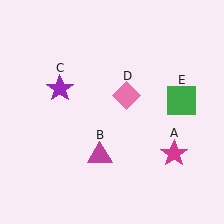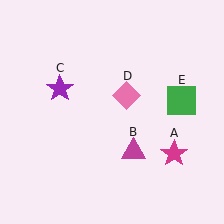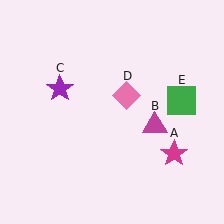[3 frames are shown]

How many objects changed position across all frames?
1 object changed position: magenta triangle (object B).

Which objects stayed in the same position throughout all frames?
Magenta star (object A) and purple star (object C) and pink diamond (object D) and green square (object E) remained stationary.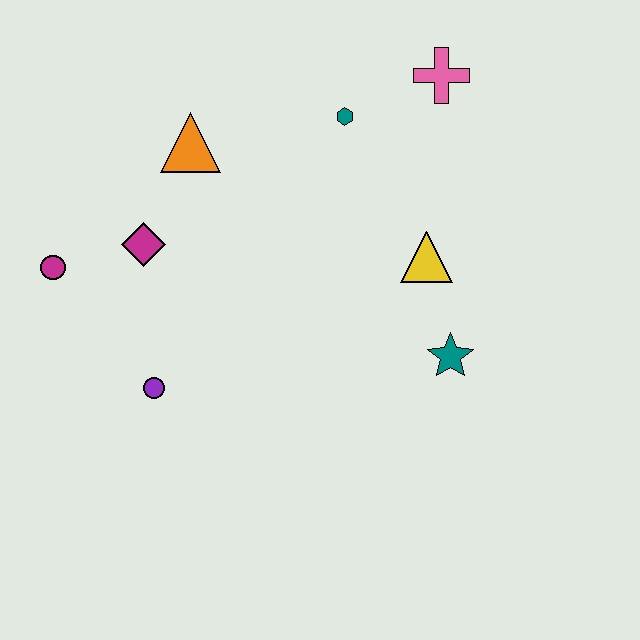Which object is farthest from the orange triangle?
The teal star is farthest from the orange triangle.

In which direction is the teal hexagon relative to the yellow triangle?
The teal hexagon is above the yellow triangle.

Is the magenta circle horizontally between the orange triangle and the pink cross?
No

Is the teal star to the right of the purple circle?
Yes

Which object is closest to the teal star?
The yellow triangle is closest to the teal star.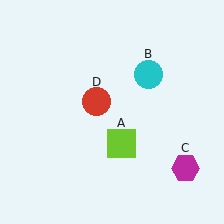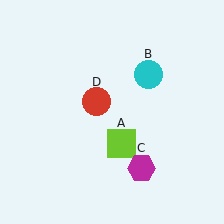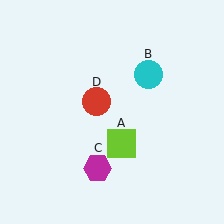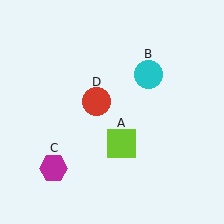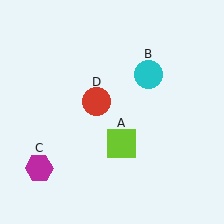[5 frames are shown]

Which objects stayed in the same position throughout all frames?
Lime square (object A) and cyan circle (object B) and red circle (object D) remained stationary.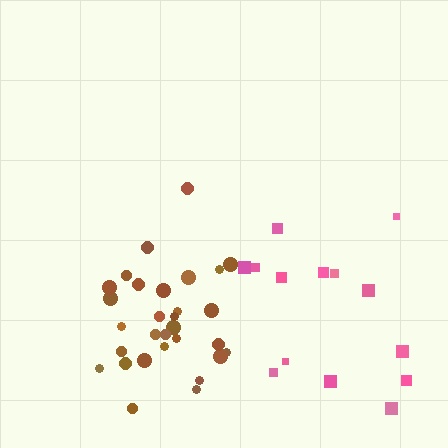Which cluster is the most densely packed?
Brown.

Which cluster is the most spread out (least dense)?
Pink.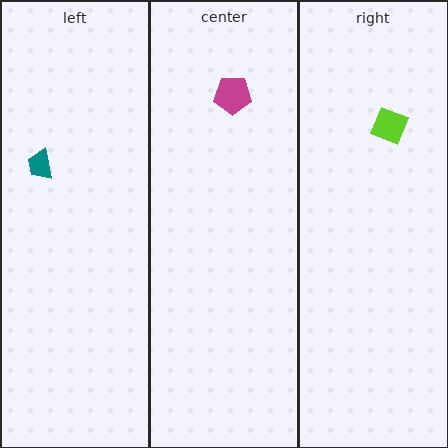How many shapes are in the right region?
1.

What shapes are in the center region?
The magenta pentagon.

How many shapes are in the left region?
1.